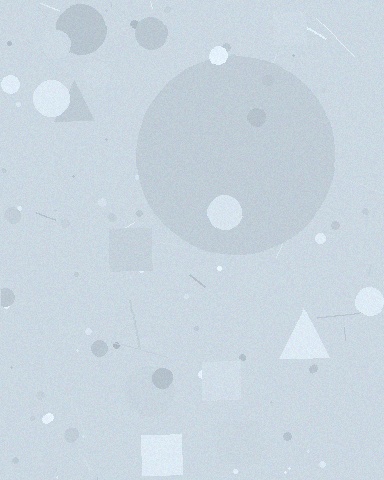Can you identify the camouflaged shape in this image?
The camouflaged shape is a circle.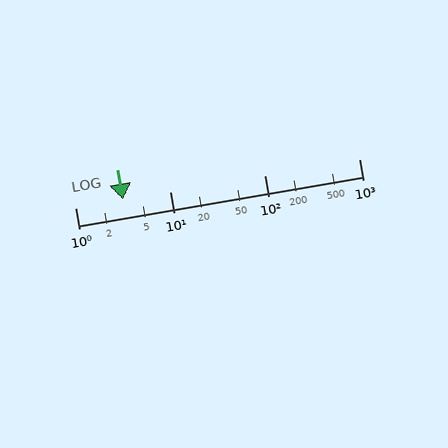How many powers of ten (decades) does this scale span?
The scale spans 3 decades, from 1 to 1000.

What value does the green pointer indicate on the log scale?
The pointer indicates approximately 3.2.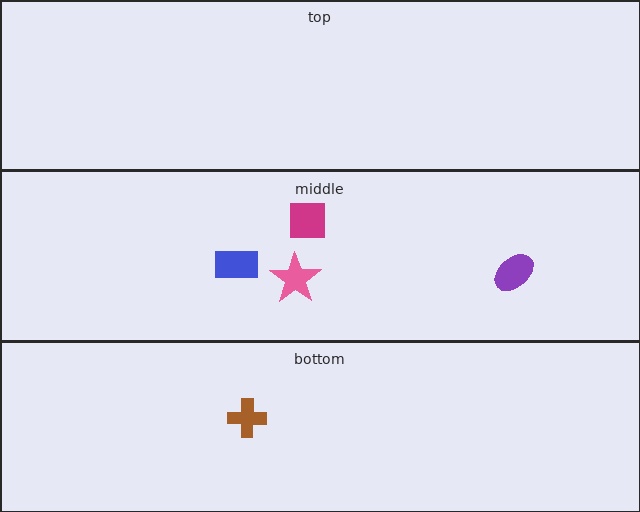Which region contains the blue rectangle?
The middle region.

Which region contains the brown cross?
The bottom region.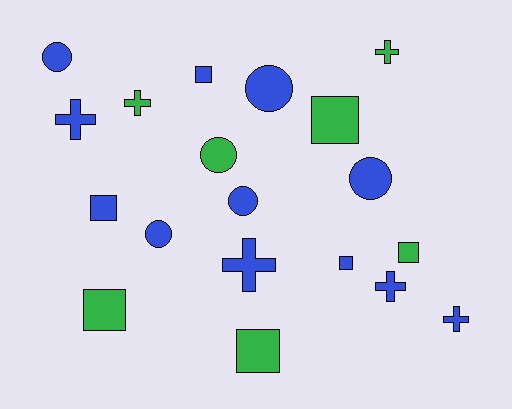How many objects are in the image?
There are 19 objects.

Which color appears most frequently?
Blue, with 12 objects.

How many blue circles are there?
There are 5 blue circles.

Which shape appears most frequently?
Square, with 7 objects.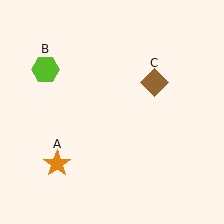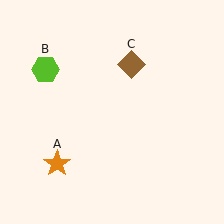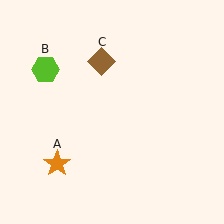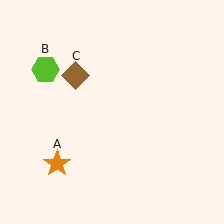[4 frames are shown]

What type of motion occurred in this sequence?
The brown diamond (object C) rotated counterclockwise around the center of the scene.